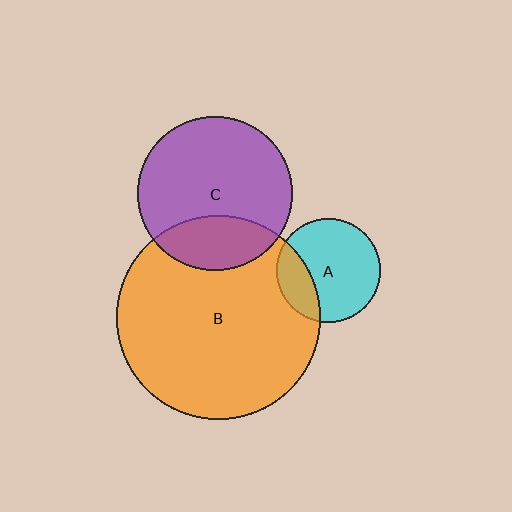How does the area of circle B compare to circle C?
Approximately 1.7 times.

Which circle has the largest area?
Circle B (orange).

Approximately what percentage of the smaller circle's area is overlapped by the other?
Approximately 25%.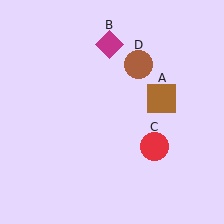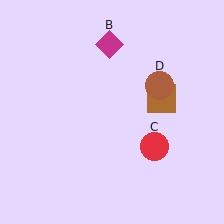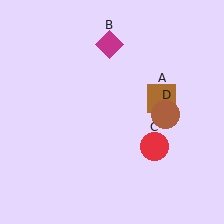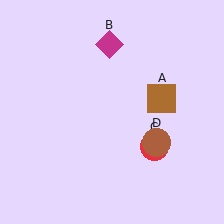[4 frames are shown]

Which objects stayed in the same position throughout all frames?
Brown square (object A) and magenta diamond (object B) and red circle (object C) remained stationary.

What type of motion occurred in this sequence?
The brown circle (object D) rotated clockwise around the center of the scene.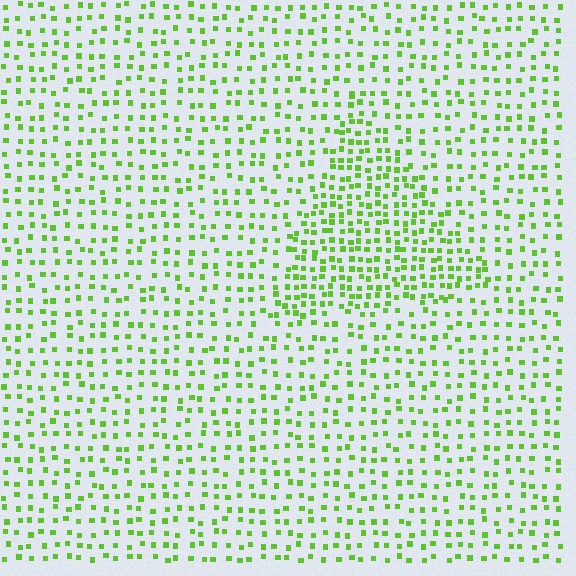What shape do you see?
I see a triangle.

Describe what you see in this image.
The image contains small lime elements arranged at two different densities. A triangle-shaped region is visible where the elements are more densely packed than the surrounding area.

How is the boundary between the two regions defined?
The boundary is defined by a change in element density (approximately 1.8x ratio). All elements are the same color, size, and shape.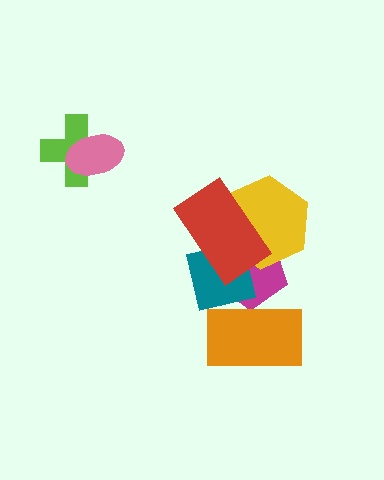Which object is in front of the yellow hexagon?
The red rectangle is in front of the yellow hexagon.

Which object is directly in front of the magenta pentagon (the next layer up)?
The teal square is directly in front of the magenta pentagon.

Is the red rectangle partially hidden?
No, no other shape covers it.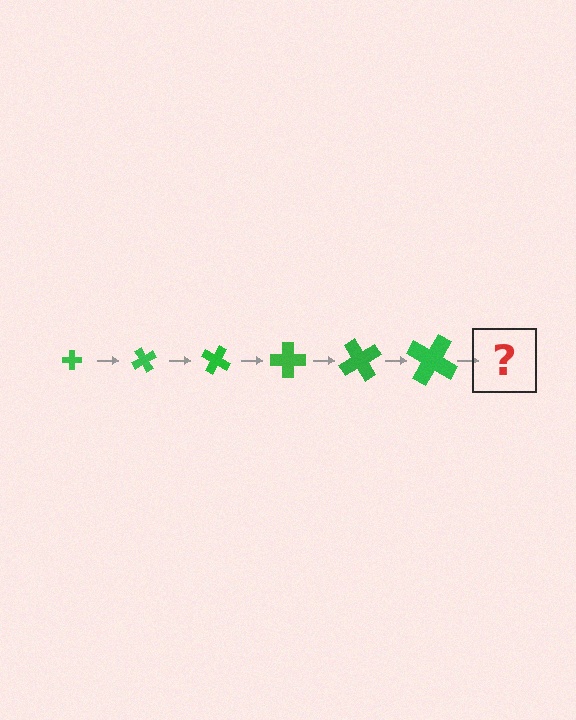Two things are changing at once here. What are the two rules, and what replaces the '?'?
The two rules are that the cross grows larger each step and it rotates 60 degrees each step. The '?' should be a cross, larger than the previous one and rotated 360 degrees from the start.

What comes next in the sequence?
The next element should be a cross, larger than the previous one and rotated 360 degrees from the start.